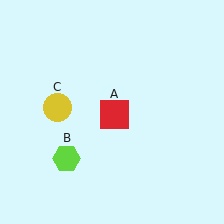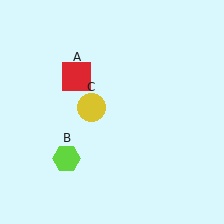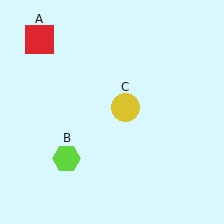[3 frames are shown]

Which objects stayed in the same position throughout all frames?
Lime hexagon (object B) remained stationary.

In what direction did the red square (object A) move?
The red square (object A) moved up and to the left.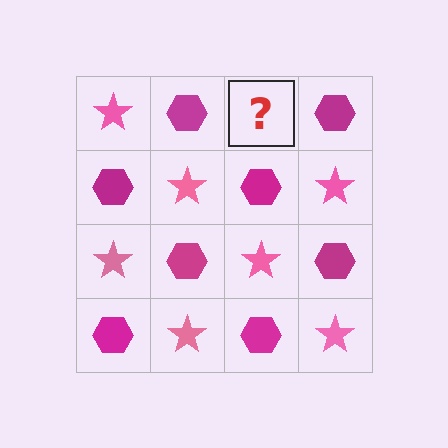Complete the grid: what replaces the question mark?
The question mark should be replaced with a pink star.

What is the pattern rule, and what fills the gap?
The rule is that it alternates pink star and magenta hexagon in a checkerboard pattern. The gap should be filled with a pink star.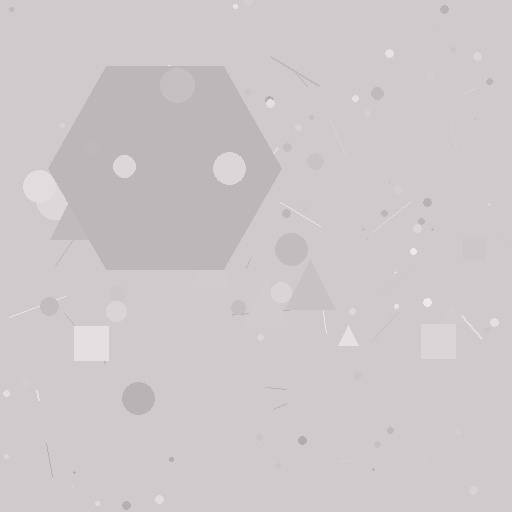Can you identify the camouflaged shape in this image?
The camouflaged shape is a hexagon.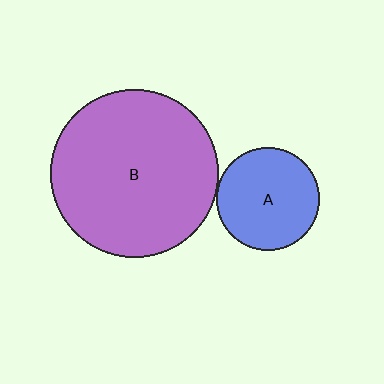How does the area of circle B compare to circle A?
Approximately 2.7 times.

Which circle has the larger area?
Circle B (purple).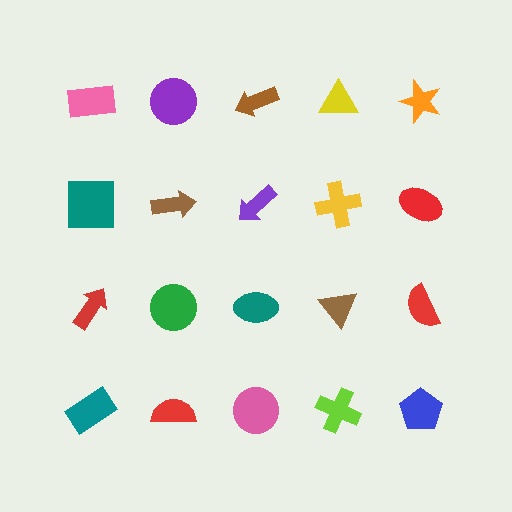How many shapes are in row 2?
5 shapes.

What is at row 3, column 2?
A green circle.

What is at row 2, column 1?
A teal square.